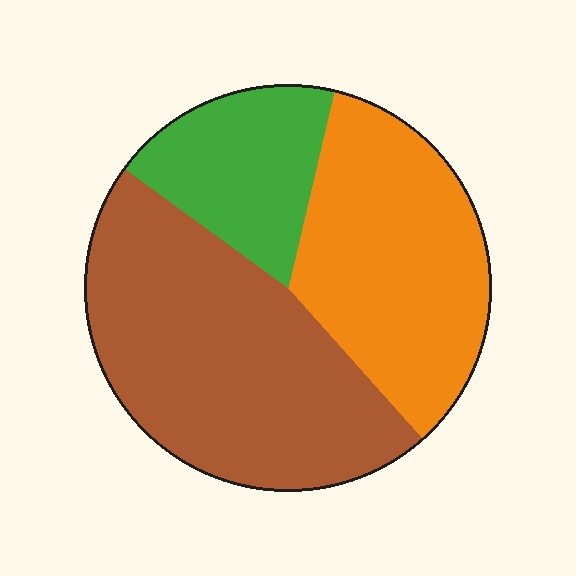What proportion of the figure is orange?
Orange covers around 35% of the figure.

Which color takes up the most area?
Brown, at roughly 45%.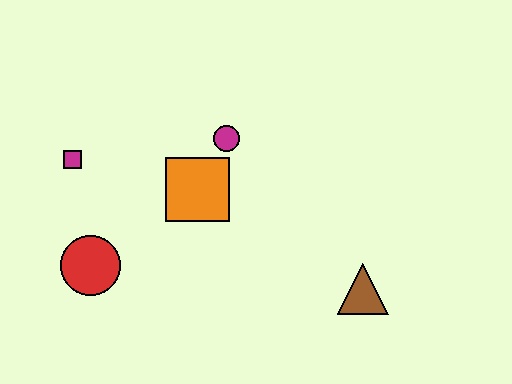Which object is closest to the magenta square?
The red circle is closest to the magenta square.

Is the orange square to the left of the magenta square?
No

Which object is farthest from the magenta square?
The brown triangle is farthest from the magenta square.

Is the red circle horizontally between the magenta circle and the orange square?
No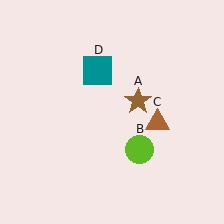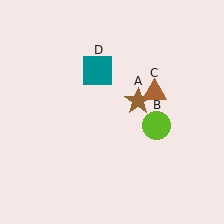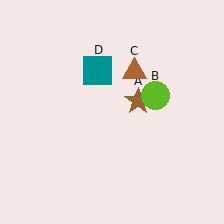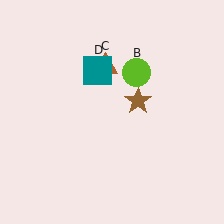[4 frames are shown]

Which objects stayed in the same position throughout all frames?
Brown star (object A) and teal square (object D) remained stationary.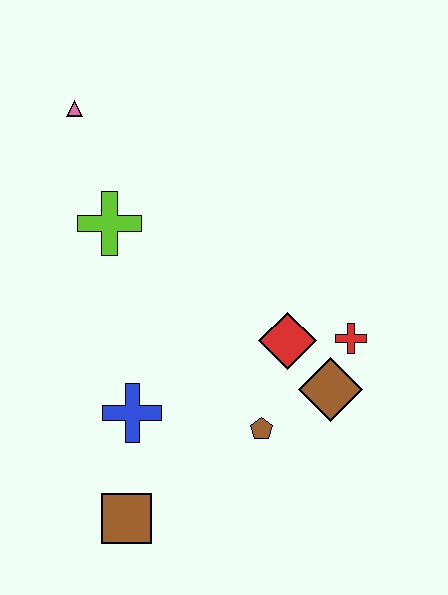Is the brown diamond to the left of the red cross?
Yes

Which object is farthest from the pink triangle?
The brown square is farthest from the pink triangle.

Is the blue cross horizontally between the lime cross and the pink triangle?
No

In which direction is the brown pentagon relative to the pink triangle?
The brown pentagon is below the pink triangle.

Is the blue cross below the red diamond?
Yes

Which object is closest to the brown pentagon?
The brown diamond is closest to the brown pentagon.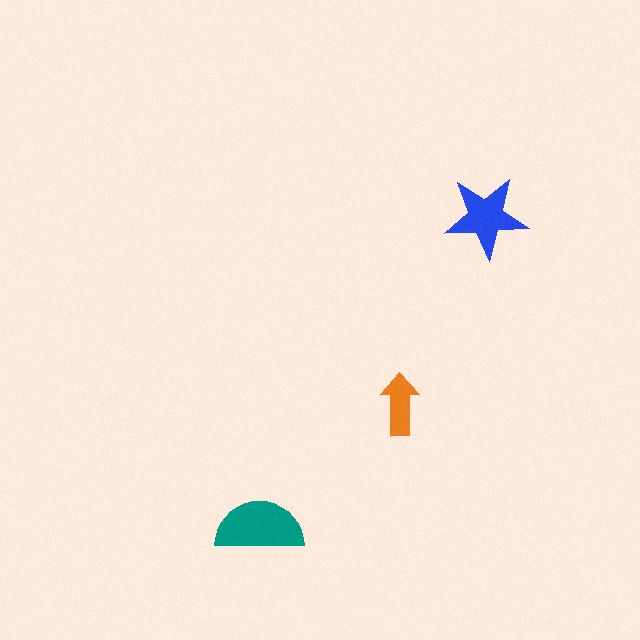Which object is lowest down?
The teal semicircle is bottommost.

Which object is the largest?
The teal semicircle.